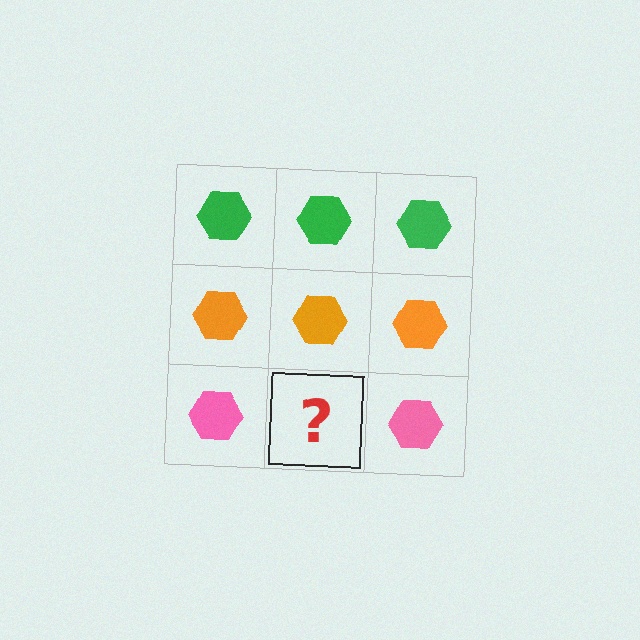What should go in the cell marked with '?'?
The missing cell should contain a pink hexagon.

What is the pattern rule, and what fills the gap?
The rule is that each row has a consistent color. The gap should be filled with a pink hexagon.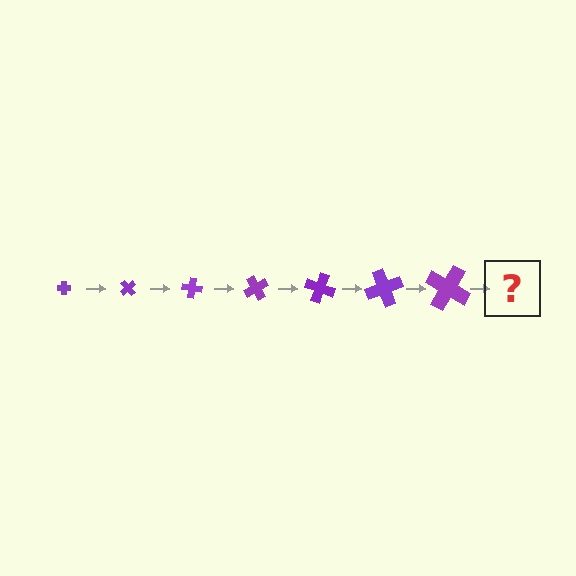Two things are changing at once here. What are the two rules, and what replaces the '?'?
The two rules are that the cross grows larger each step and it rotates 50 degrees each step. The '?' should be a cross, larger than the previous one and rotated 350 degrees from the start.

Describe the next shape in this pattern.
It should be a cross, larger than the previous one and rotated 350 degrees from the start.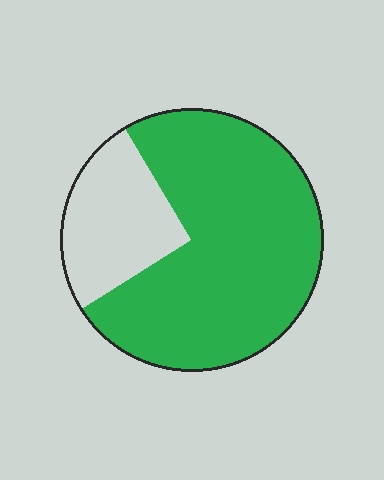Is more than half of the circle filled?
Yes.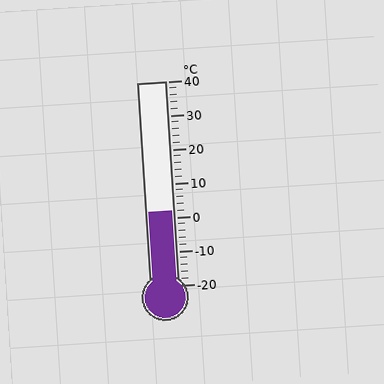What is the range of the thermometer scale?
The thermometer scale ranges from -20°C to 40°C.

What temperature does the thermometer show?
The thermometer shows approximately 2°C.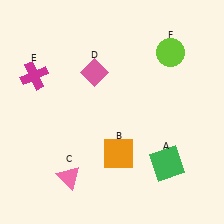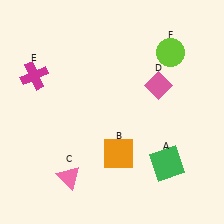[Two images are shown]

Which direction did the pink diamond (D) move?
The pink diamond (D) moved right.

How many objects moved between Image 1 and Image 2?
1 object moved between the two images.